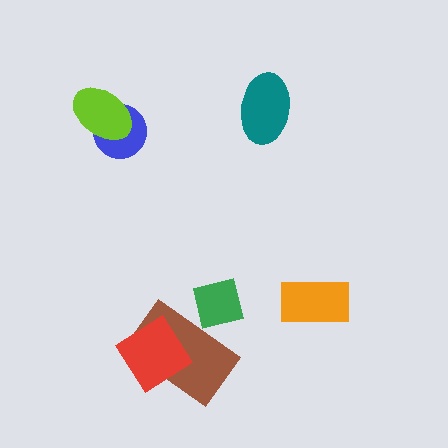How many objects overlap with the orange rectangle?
0 objects overlap with the orange rectangle.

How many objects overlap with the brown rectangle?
2 objects overlap with the brown rectangle.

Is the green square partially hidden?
Yes, it is partially covered by another shape.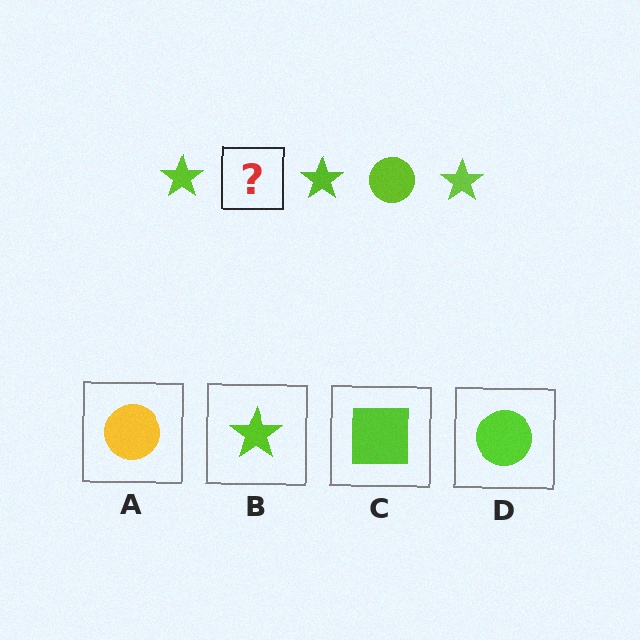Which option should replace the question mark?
Option D.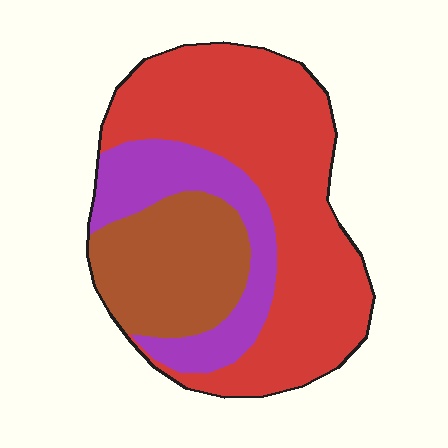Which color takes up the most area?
Red, at roughly 55%.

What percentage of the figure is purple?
Purple takes up between a sixth and a third of the figure.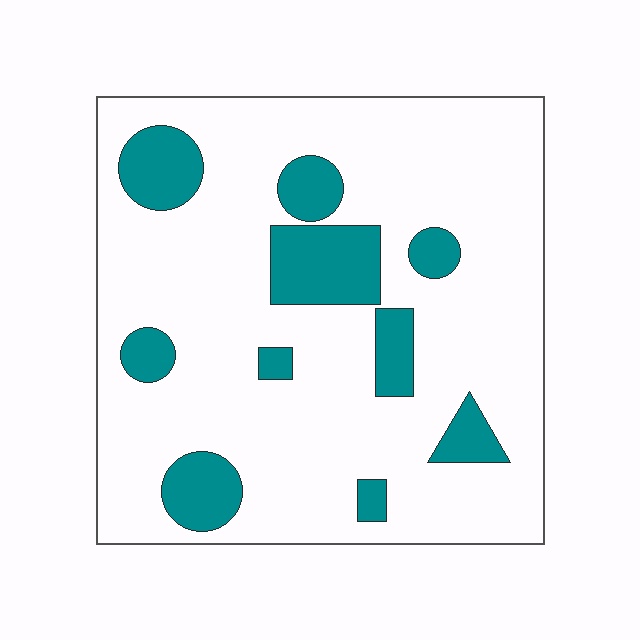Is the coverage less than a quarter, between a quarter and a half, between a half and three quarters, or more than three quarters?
Less than a quarter.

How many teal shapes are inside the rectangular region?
10.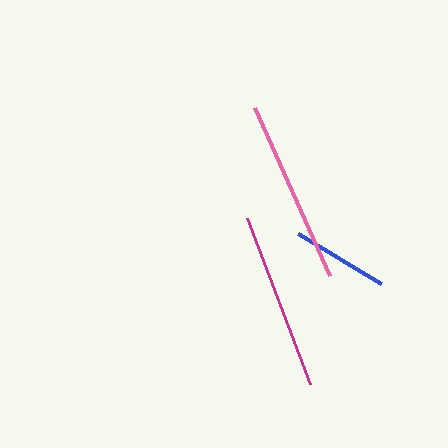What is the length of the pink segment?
The pink segment is approximately 183 pixels long.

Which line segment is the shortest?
The blue line is the shortest at approximately 97 pixels.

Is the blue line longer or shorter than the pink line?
The pink line is longer than the blue line.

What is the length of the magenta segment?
The magenta segment is approximately 177 pixels long.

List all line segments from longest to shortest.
From longest to shortest: pink, magenta, blue.